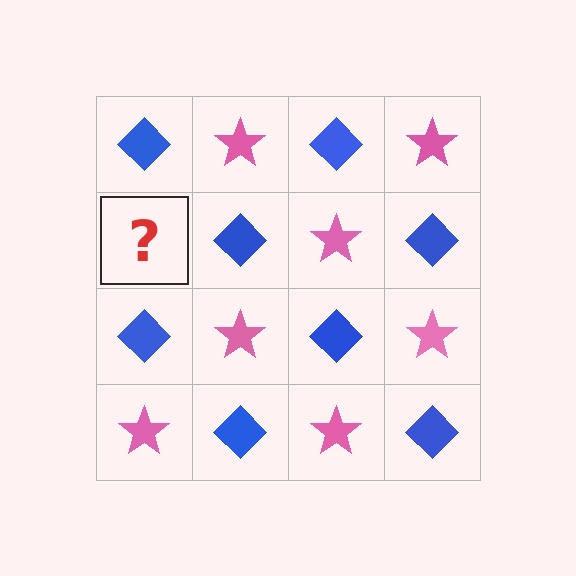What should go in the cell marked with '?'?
The missing cell should contain a pink star.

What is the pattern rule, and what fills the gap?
The rule is that it alternates blue diamond and pink star in a checkerboard pattern. The gap should be filled with a pink star.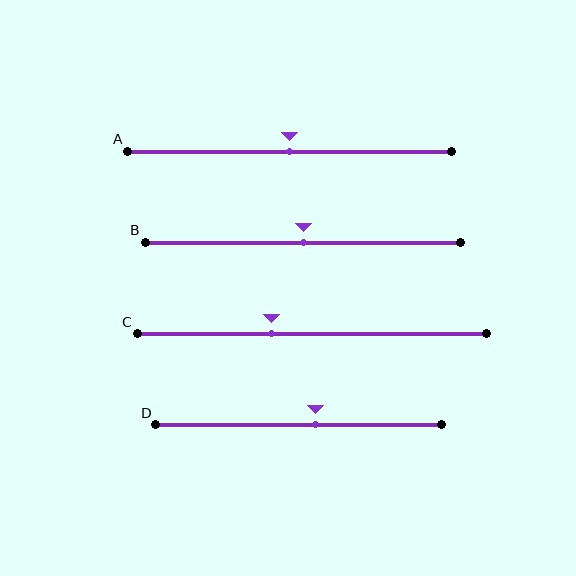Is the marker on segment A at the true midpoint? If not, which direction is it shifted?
Yes, the marker on segment A is at the true midpoint.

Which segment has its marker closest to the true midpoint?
Segment A has its marker closest to the true midpoint.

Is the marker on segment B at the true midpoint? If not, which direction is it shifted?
Yes, the marker on segment B is at the true midpoint.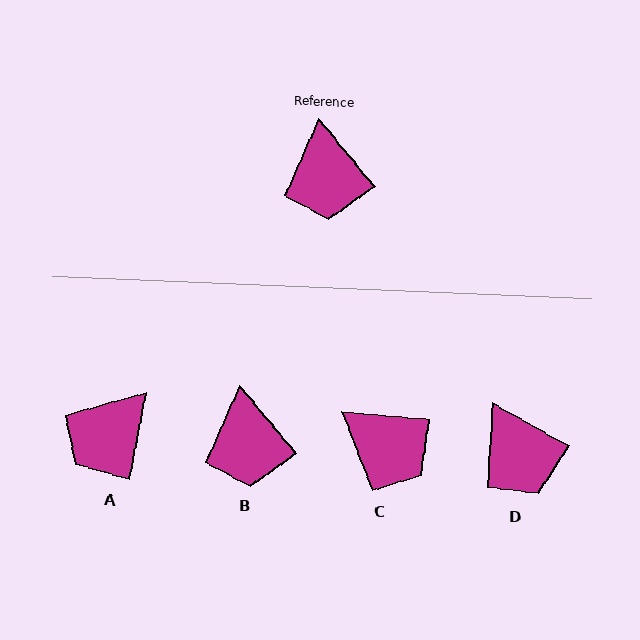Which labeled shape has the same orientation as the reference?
B.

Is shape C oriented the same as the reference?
No, it is off by about 45 degrees.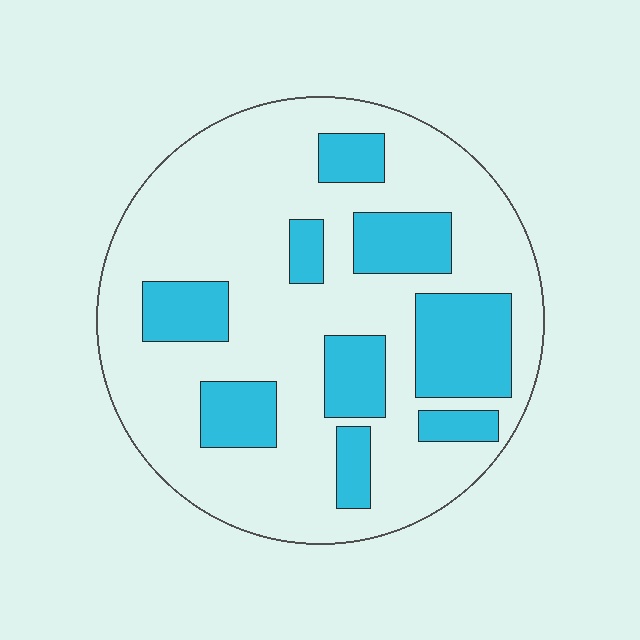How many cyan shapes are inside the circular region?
9.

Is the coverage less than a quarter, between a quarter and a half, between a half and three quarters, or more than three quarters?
Between a quarter and a half.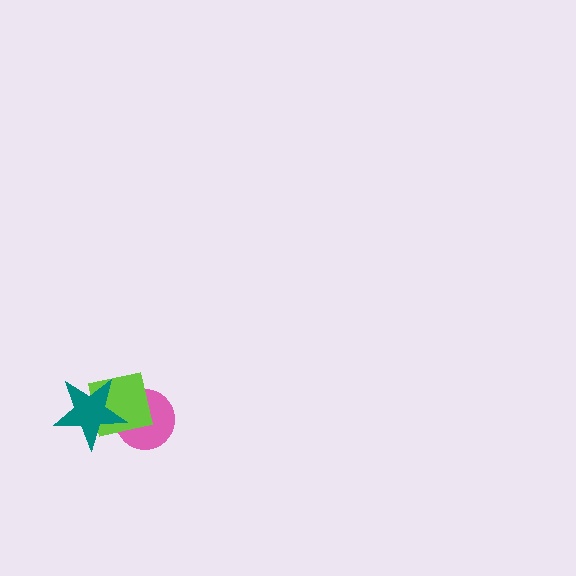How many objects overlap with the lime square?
2 objects overlap with the lime square.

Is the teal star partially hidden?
No, no other shape covers it.